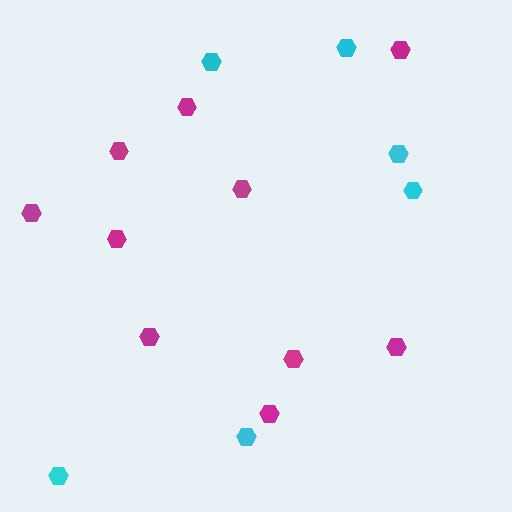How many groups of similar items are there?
There are 2 groups: one group of cyan hexagons (6) and one group of magenta hexagons (10).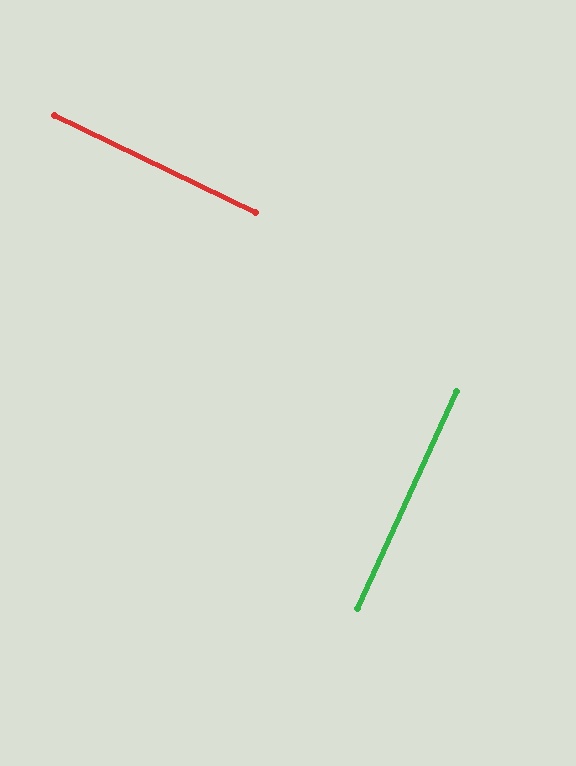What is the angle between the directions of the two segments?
Approximately 89 degrees.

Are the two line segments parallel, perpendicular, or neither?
Perpendicular — they meet at approximately 89°.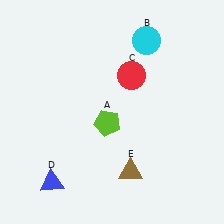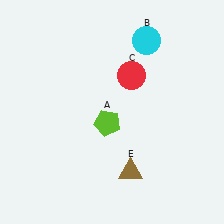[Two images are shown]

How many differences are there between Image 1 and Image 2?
There is 1 difference between the two images.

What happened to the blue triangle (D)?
The blue triangle (D) was removed in Image 2. It was in the bottom-left area of Image 1.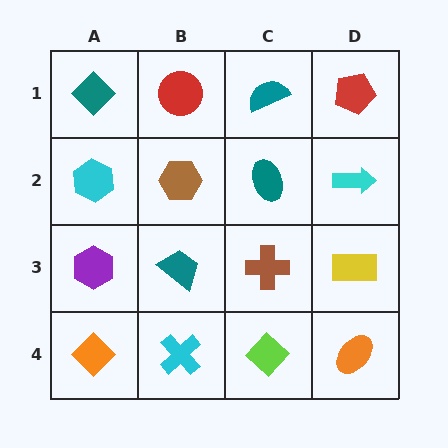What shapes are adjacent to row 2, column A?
A teal diamond (row 1, column A), a purple hexagon (row 3, column A), a brown hexagon (row 2, column B).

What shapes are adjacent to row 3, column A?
A cyan hexagon (row 2, column A), an orange diamond (row 4, column A), a teal trapezoid (row 3, column B).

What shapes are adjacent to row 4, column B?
A teal trapezoid (row 3, column B), an orange diamond (row 4, column A), a lime diamond (row 4, column C).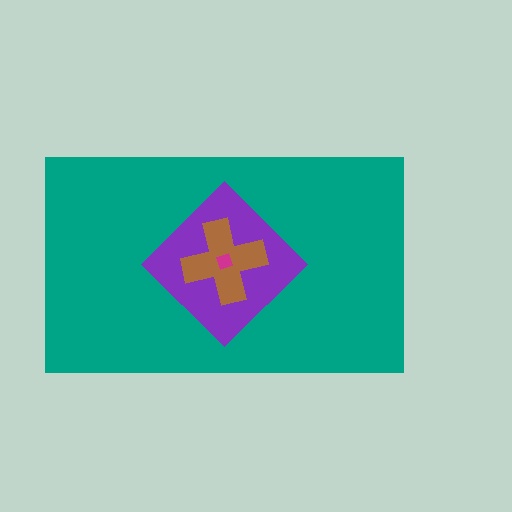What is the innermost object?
The magenta square.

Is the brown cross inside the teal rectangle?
Yes.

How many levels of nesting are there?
4.